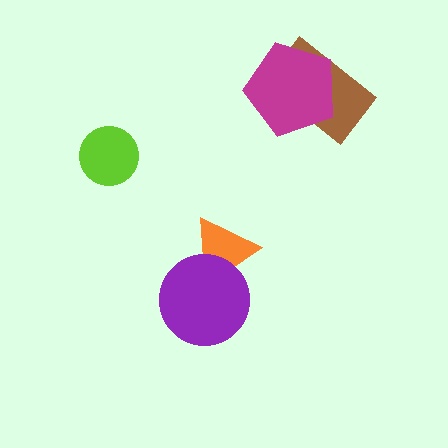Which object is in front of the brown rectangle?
The magenta pentagon is in front of the brown rectangle.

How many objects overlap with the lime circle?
0 objects overlap with the lime circle.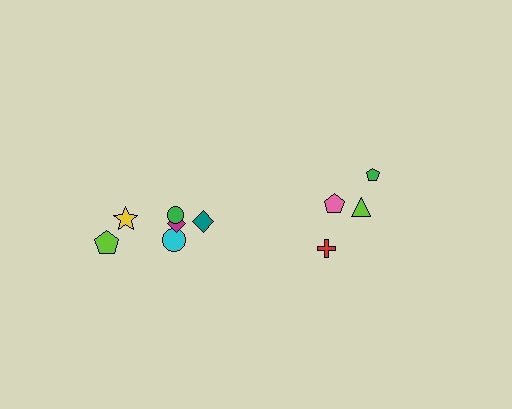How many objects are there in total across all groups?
There are 10 objects.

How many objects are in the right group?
There are 4 objects.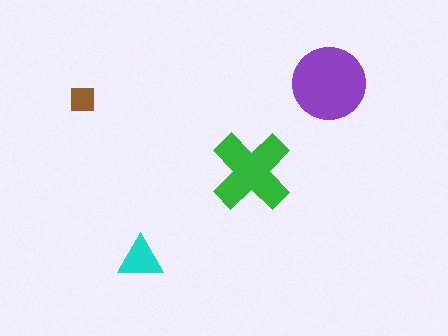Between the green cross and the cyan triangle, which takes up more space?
The green cross.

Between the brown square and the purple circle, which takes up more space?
The purple circle.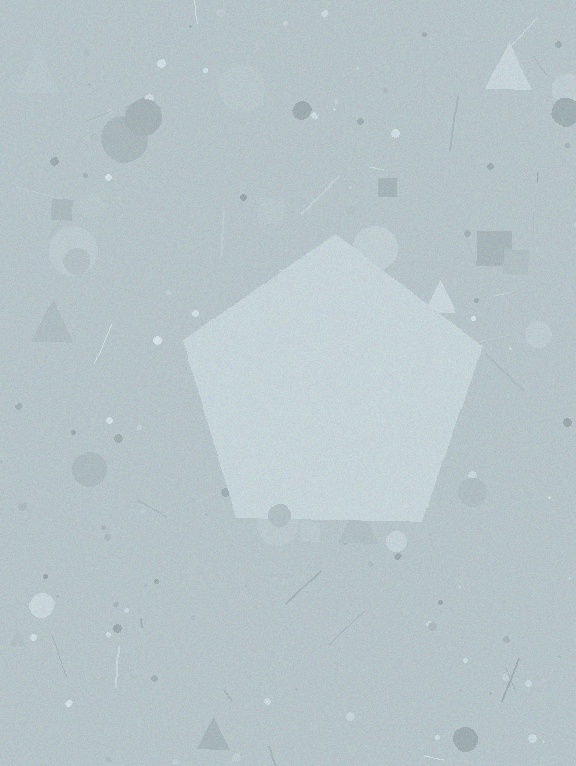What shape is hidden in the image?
A pentagon is hidden in the image.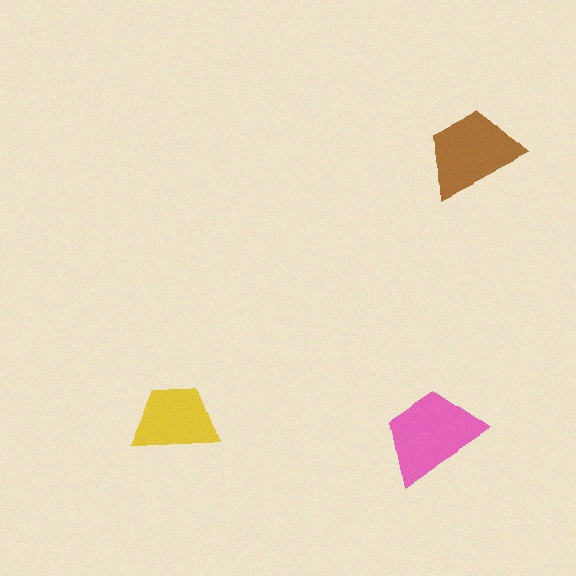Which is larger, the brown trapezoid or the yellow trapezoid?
The brown one.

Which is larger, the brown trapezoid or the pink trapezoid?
The pink one.